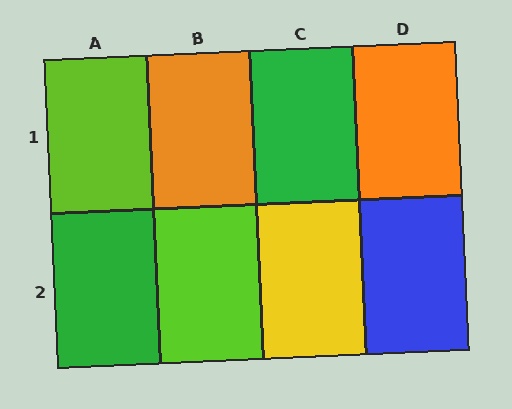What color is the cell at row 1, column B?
Orange.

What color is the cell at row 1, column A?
Lime.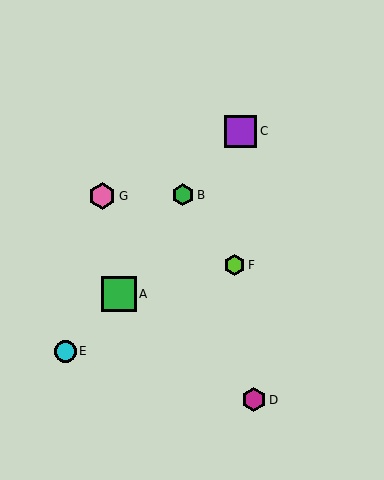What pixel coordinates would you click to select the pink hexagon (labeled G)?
Click at (102, 196) to select the pink hexagon G.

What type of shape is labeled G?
Shape G is a pink hexagon.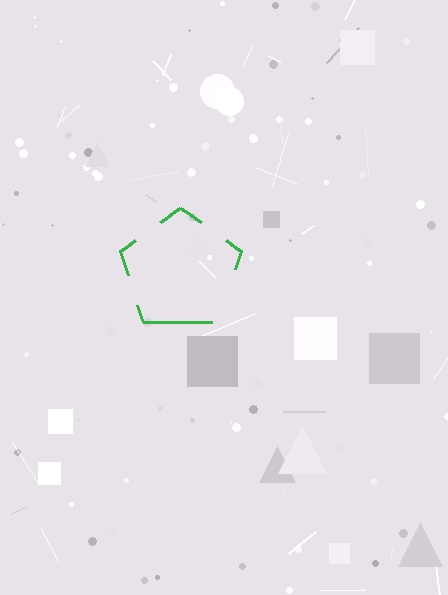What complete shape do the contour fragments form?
The contour fragments form a pentagon.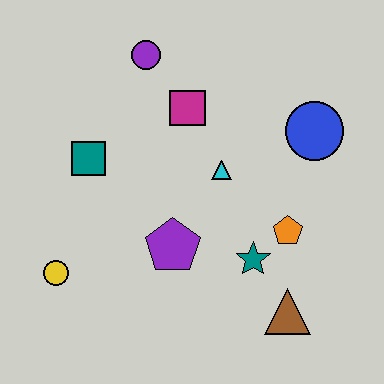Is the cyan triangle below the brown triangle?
No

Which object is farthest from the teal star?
The purple circle is farthest from the teal star.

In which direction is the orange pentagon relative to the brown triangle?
The orange pentagon is above the brown triangle.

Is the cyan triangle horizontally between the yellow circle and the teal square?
No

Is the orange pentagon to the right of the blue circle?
No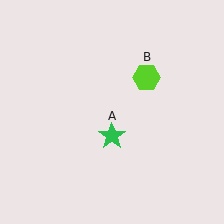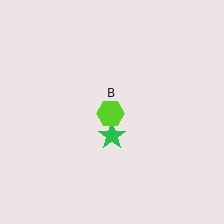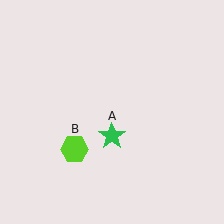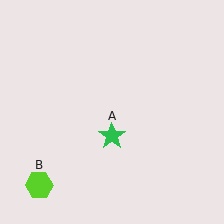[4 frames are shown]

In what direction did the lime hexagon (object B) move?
The lime hexagon (object B) moved down and to the left.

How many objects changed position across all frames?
1 object changed position: lime hexagon (object B).